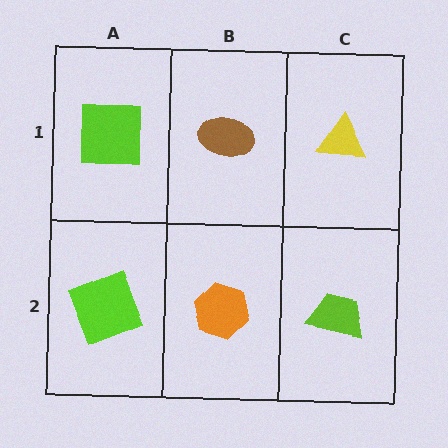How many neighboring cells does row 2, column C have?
2.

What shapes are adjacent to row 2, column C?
A yellow triangle (row 1, column C), an orange hexagon (row 2, column B).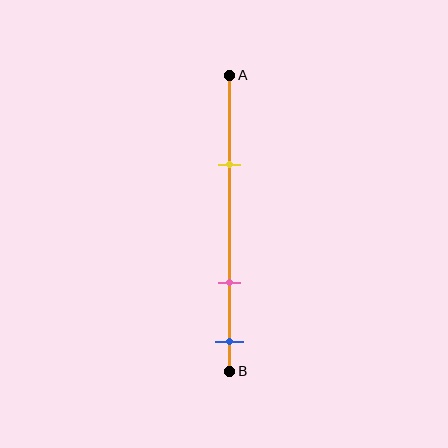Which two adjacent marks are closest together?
The pink and blue marks are the closest adjacent pair.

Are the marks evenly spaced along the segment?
No, the marks are not evenly spaced.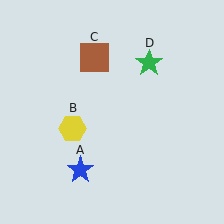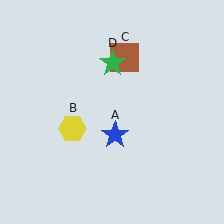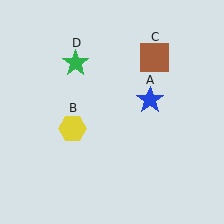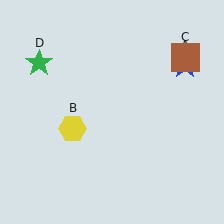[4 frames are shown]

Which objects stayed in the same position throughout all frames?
Yellow hexagon (object B) remained stationary.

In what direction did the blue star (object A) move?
The blue star (object A) moved up and to the right.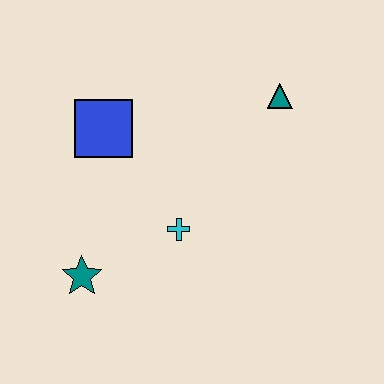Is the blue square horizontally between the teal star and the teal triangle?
Yes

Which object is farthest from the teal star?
The teal triangle is farthest from the teal star.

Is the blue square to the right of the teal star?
Yes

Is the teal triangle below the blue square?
No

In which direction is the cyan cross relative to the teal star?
The cyan cross is to the right of the teal star.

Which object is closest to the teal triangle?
The cyan cross is closest to the teal triangle.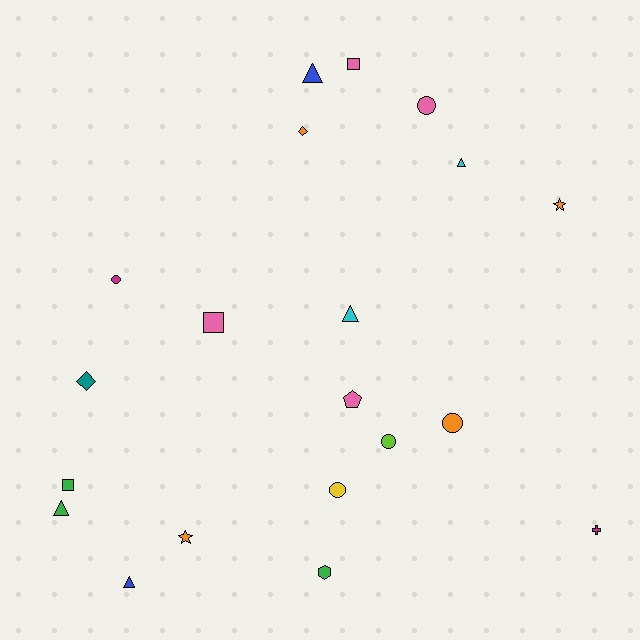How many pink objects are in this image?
There are 4 pink objects.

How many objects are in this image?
There are 20 objects.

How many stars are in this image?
There are 2 stars.